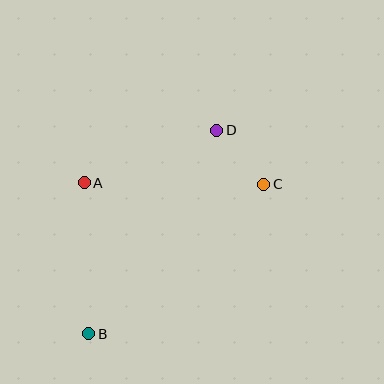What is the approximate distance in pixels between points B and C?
The distance between B and C is approximately 230 pixels.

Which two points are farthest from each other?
Points B and D are farthest from each other.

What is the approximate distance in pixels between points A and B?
The distance between A and B is approximately 151 pixels.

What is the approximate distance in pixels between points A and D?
The distance between A and D is approximately 143 pixels.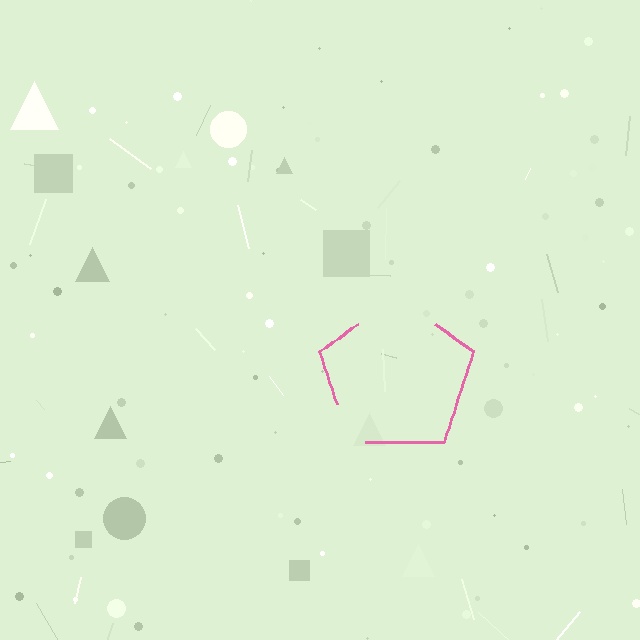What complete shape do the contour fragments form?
The contour fragments form a pentagon.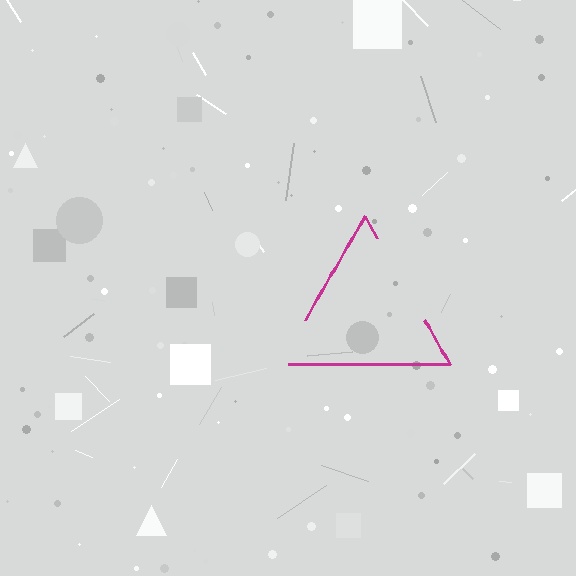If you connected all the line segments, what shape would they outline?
They would outline a triangle.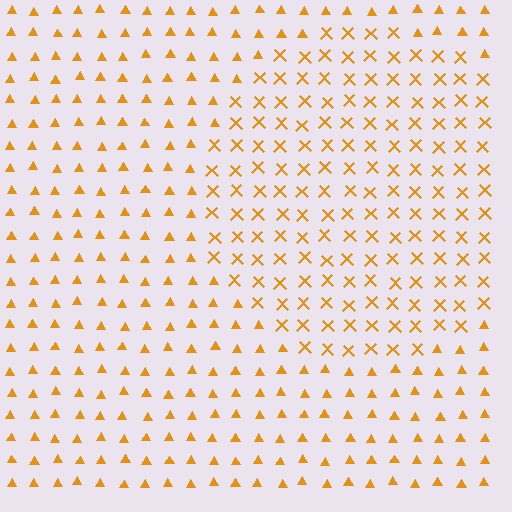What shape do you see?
I see a circle.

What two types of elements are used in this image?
The image uses X marks inside the circle region and triangles outside it.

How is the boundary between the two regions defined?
The boundary is defined by a change in element shape: X marks inside vs. triangles outside. All elements share the same color and spacing.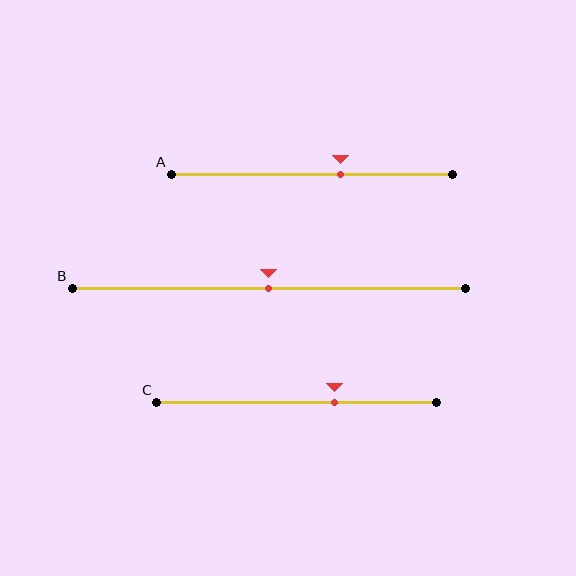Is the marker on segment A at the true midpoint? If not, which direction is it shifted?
No, the marker on segment A is shifted to the right by about 10% of the segment length.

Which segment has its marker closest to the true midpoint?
Segment B has its marker closest to the true midpoint.